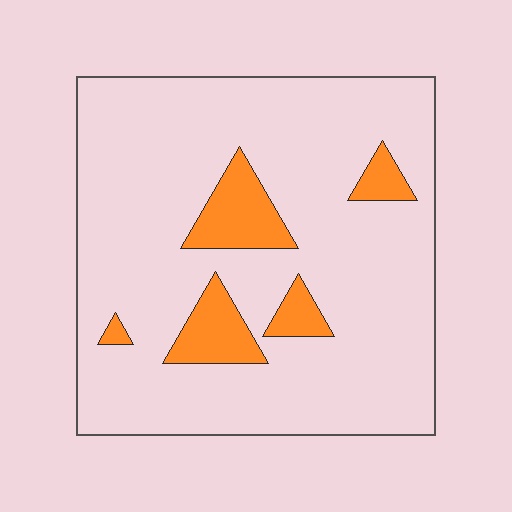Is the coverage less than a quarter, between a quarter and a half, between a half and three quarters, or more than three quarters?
Less than a quarter.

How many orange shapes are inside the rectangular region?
5.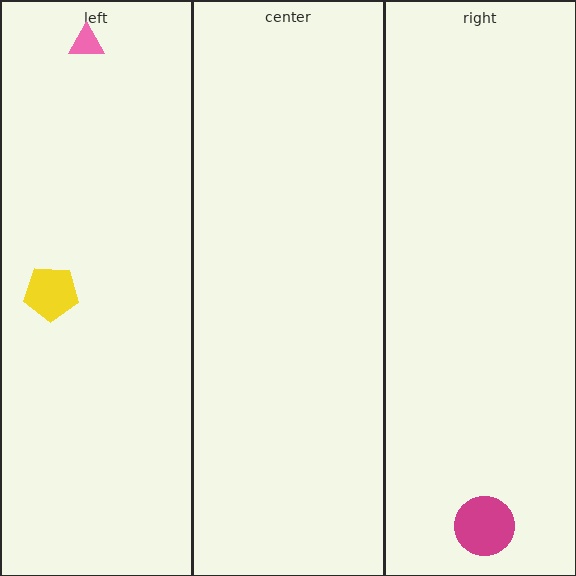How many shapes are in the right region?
1.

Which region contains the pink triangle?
The left region.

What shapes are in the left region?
The pink triangle, the yellow pentagon.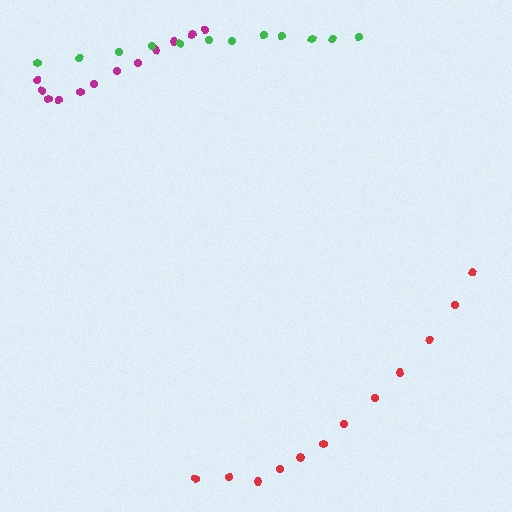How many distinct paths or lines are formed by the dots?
There are 3 distinct paths.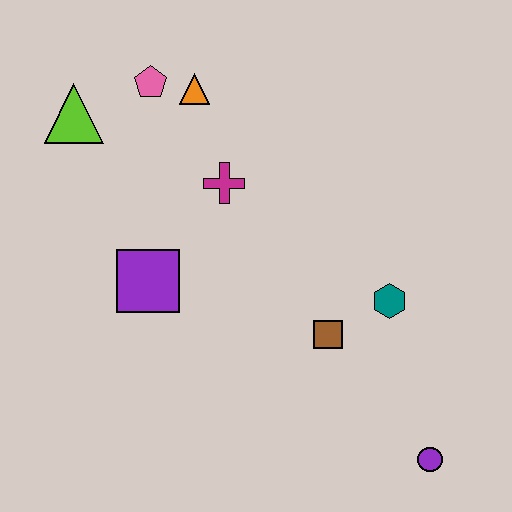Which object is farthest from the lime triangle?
The purple circle is farthest from the lime triangle.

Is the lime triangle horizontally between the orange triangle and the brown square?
No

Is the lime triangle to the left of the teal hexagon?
Yes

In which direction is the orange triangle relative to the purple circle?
The orange triangle is above the purple circle.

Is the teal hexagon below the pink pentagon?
Yes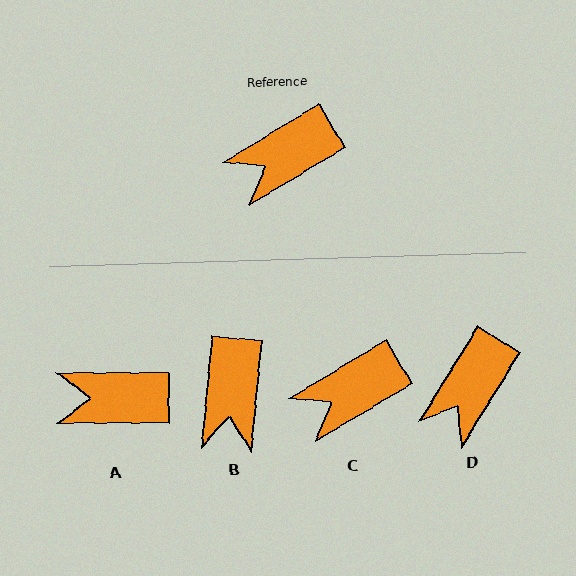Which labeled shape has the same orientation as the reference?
C.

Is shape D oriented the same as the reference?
No, it is off by about 27 degrees.